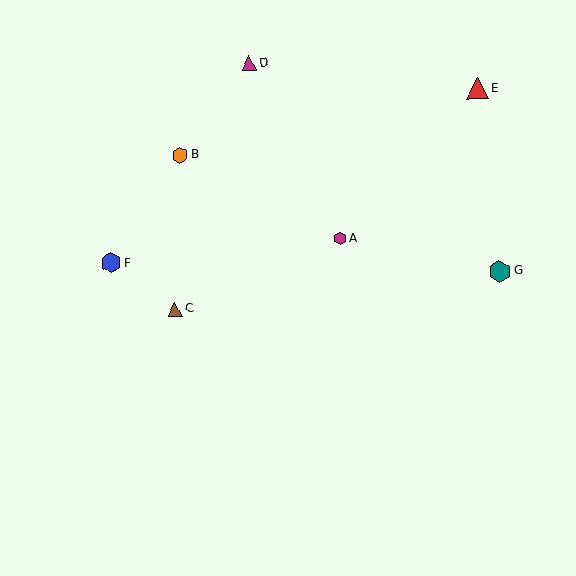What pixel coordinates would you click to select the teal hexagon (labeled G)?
Click at (499, 271) to select the teal hexagon G.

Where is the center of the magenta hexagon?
The center of the magenta hexagon is at (340, 239).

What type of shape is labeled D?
Shape D is a magenta triangle.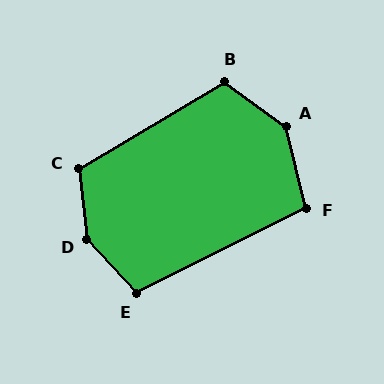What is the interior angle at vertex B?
Approximately 113 degrees (obtuse).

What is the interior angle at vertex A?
Approximately 139 degrees (obtuse).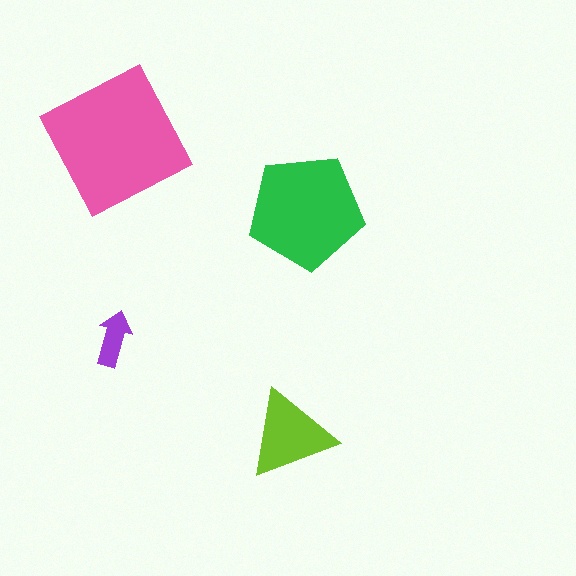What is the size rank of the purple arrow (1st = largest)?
4th.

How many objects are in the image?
There are 4 objects in the image.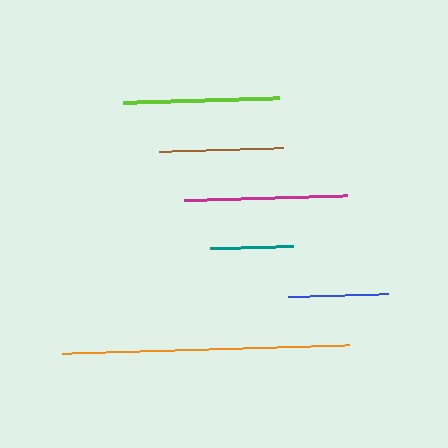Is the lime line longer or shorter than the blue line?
The lime line is longer than the blue line.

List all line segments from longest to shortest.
From longest to shortest: orange, magenta, lime, brown, blue, teal.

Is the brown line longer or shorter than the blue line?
The brown line is longer than the blue line.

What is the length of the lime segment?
The lime segment is approximately 156 pixels long.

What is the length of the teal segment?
The teal segment is approximately 83 pixels long.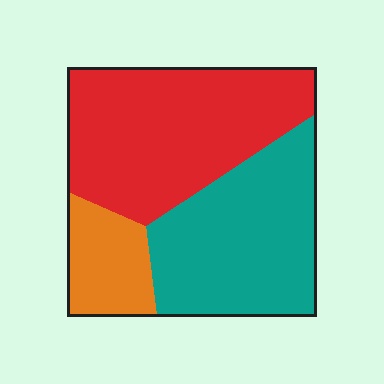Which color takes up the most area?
Red, at roughly 45%.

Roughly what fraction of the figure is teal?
Teal takes up about two fifths (2/5) of the figure.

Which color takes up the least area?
Orange, at roughly 15%.